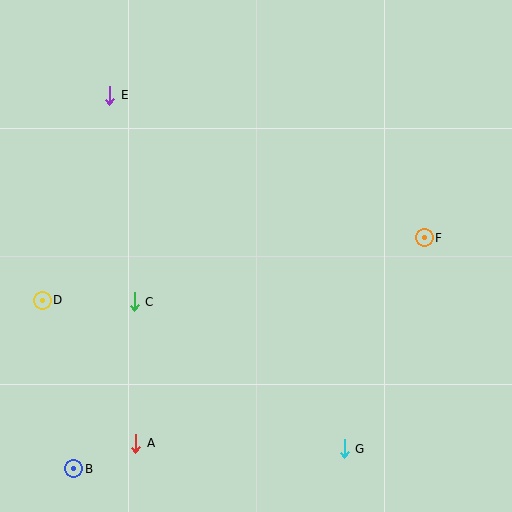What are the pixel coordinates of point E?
Point E is at (110, 95).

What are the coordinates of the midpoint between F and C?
The midpoint between F and C is at (279, 270).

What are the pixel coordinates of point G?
Point G is at (344, 449).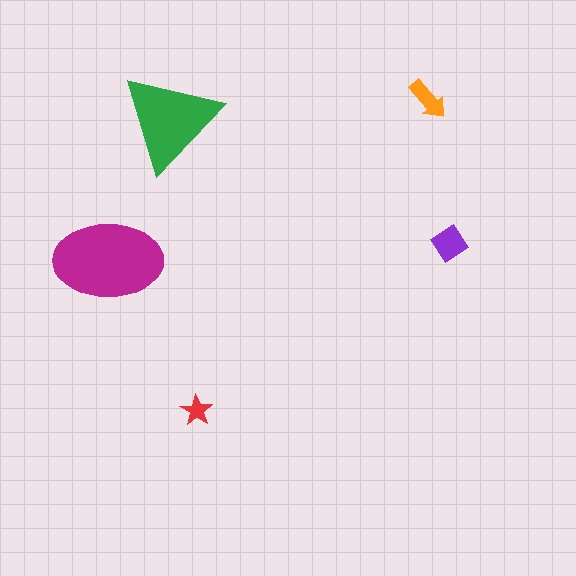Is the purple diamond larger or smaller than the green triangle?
Smaller.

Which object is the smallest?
The red star.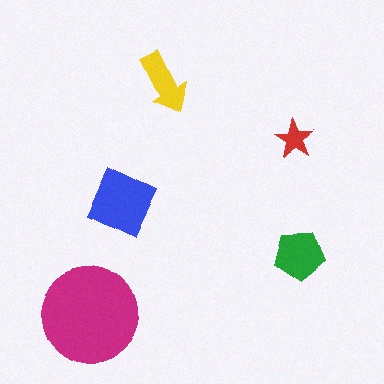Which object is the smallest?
The red star.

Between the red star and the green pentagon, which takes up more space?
The green pentagon.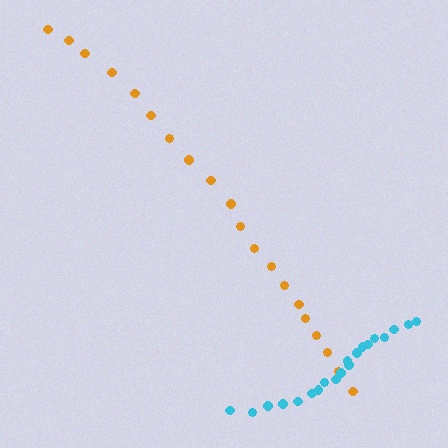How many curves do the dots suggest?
There are 2 distinct paths.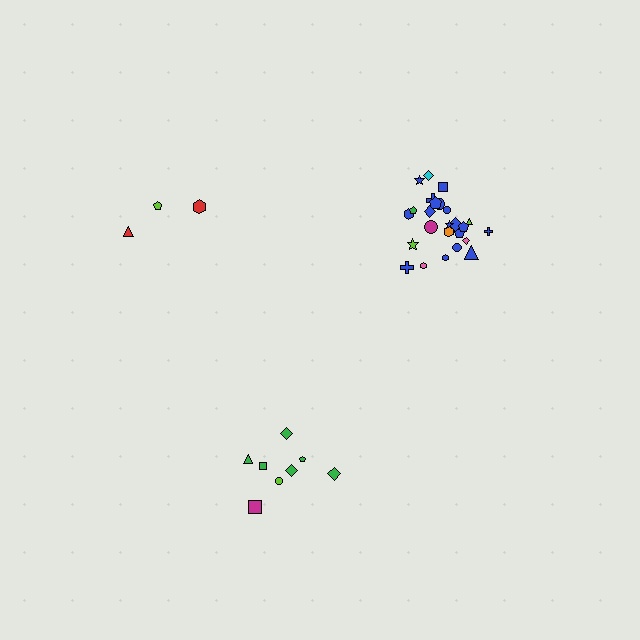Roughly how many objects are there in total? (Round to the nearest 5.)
Roughly 35 objects in total.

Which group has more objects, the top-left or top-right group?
The top-right group.